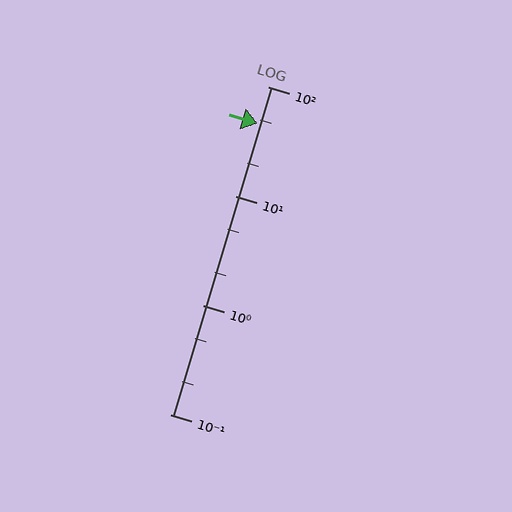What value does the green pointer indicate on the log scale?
The pointer indicates approximately 46.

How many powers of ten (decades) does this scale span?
The scale spans 3 decades, from 0.1 to 100.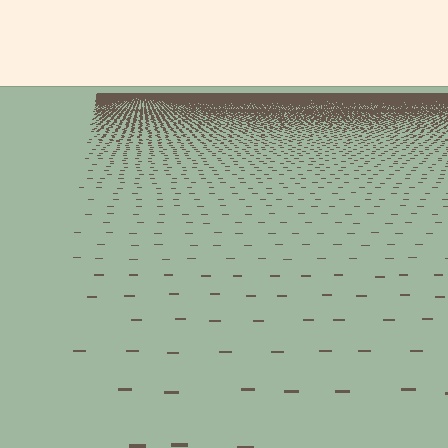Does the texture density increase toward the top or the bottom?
Density increases toward the top.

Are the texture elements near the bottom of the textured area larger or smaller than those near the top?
Larger. Near the bottom, elements are closer to the viewer and appear at a bigger on-screen size.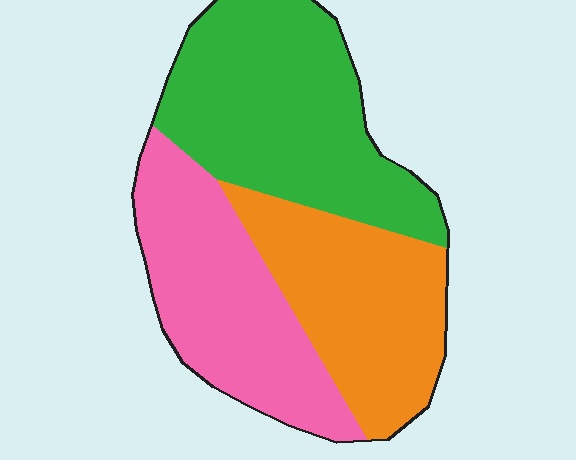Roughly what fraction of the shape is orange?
Orange takes up about one third (1/3) of the shape.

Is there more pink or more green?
Green.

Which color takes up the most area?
Green, at roughly 40%.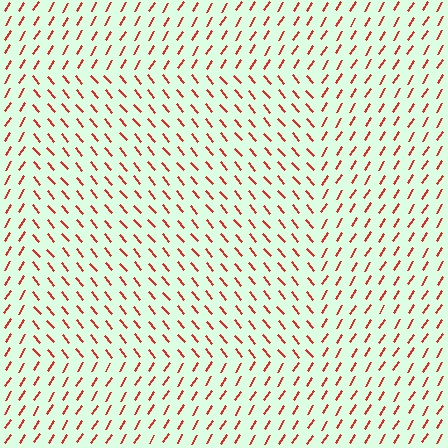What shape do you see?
I see a rectangle.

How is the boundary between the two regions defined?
The boundary is defined purely by a change in line orientation (approximately 72 degrees difference). All lines are the same color and thickness.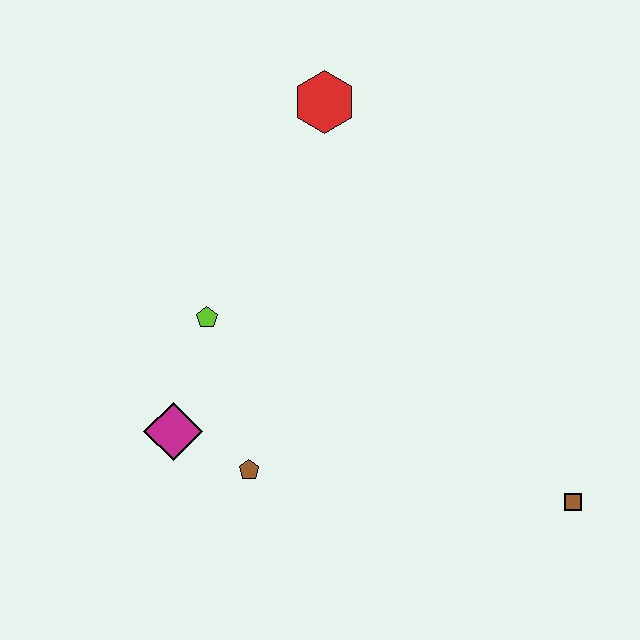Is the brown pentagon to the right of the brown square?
No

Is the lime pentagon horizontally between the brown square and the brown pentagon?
No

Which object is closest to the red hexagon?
The lime pentagon is closest to the red hexagon.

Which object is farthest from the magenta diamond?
The brown square is farthest from the magenta diamond.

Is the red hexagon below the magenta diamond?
No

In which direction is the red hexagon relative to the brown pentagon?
The red hexagon is above the brown pentagon.